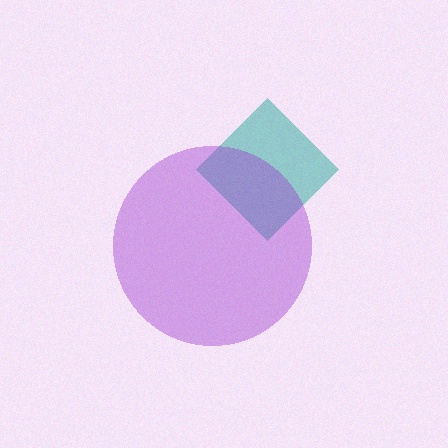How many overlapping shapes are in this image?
There are 2 overlapping shapes in the image.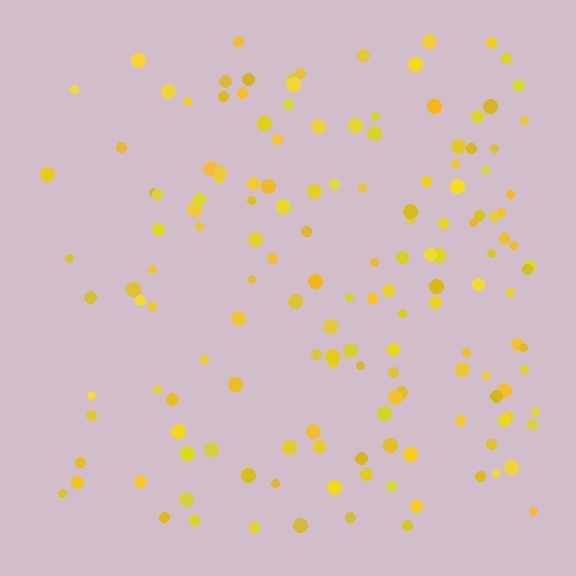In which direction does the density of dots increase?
From left to right, with the right side densest.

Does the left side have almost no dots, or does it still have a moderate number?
Still a moderate number, just noticeably fewer than the right.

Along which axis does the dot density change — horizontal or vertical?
Horizontal.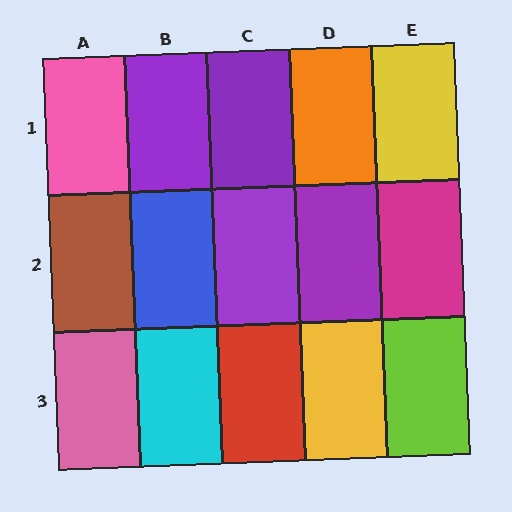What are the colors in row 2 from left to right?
Brown, blue, purple, purple, magenta.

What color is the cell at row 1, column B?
Purple.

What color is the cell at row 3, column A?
Pink.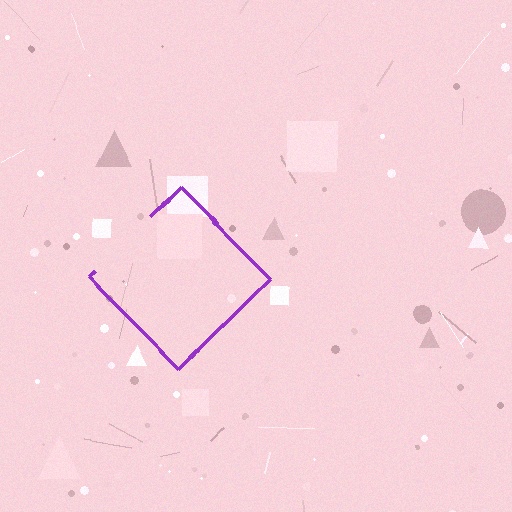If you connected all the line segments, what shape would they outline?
They would outline a diamond.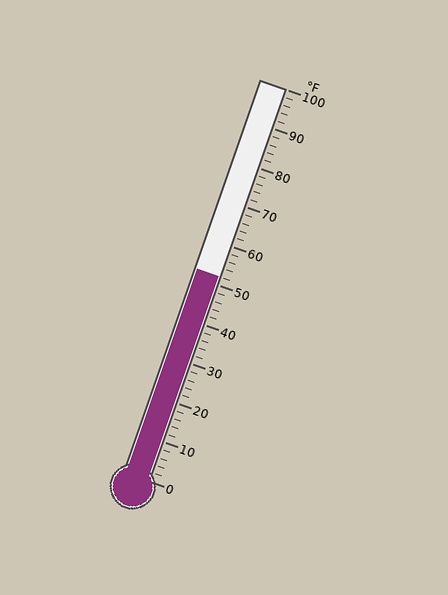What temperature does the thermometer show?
The thermometer shows approximately 52°F.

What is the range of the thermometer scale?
The thermometer scale ranges from 0°F to 100°F.